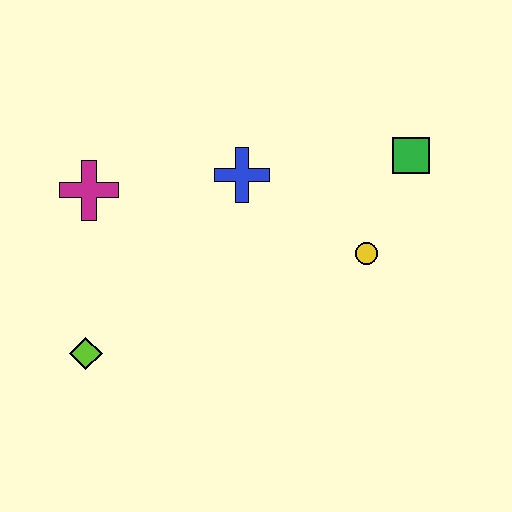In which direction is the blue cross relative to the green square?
The blue cross is to the left of the green square.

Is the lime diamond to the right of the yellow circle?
No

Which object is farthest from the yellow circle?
The lime diamond is farthest from the yellow circle.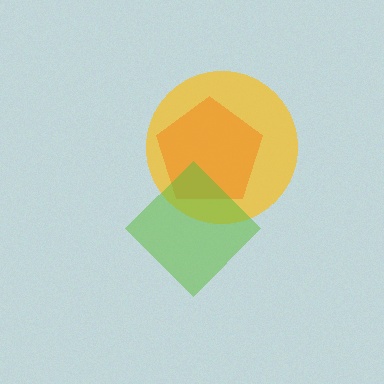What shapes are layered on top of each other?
The layered shapes are: a red pentagon, a yellow circle, a lime diamond.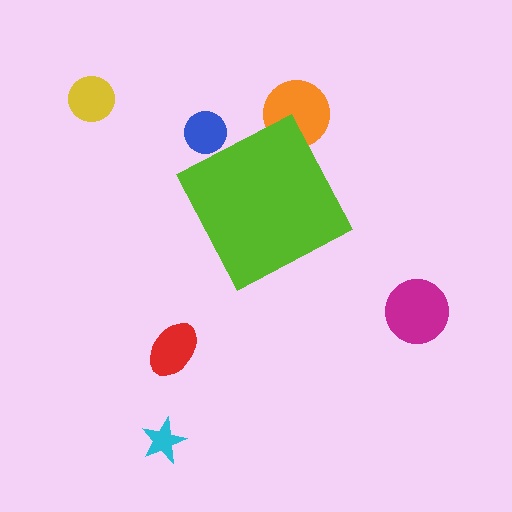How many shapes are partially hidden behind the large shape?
2 shapes are partially hidden.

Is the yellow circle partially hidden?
No, the yellow circle is fully visible.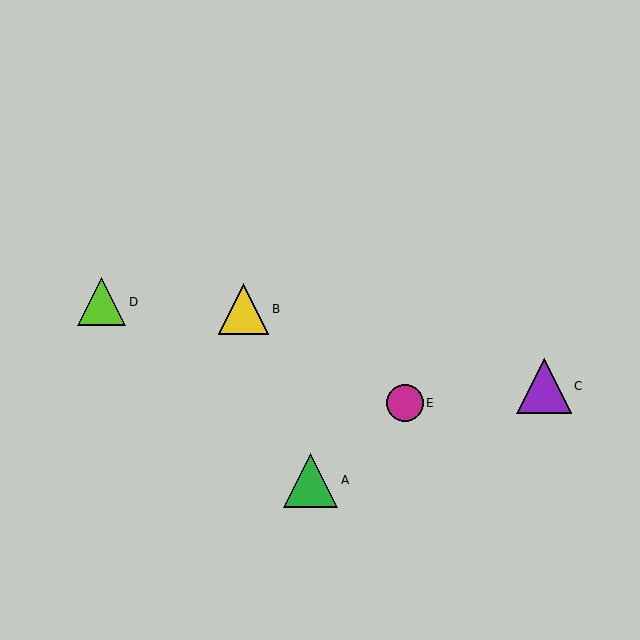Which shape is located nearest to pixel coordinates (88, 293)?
The lime triangle (labeled D) at (101, 302) is nearest to that location.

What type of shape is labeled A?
Shape A is a green triangle.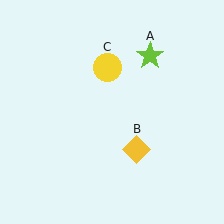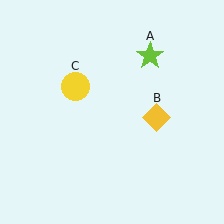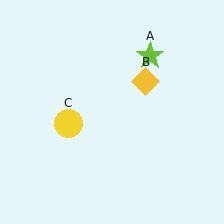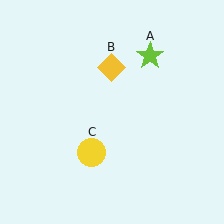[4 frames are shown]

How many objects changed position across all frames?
2 objects changed position: yellow diamond (object B), yellow circle (object C).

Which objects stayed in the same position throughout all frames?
Lime star (object A) remained stationary.